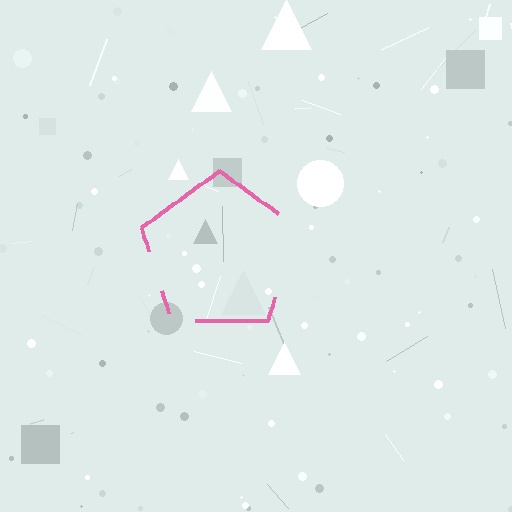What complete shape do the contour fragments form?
The contour fragments form a pentagon.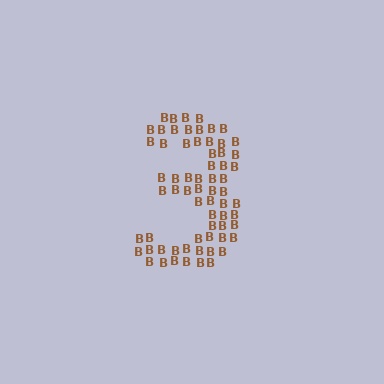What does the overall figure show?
The overall figure shows the digit 3.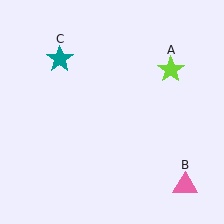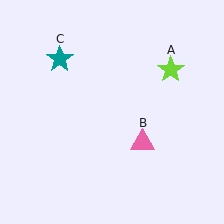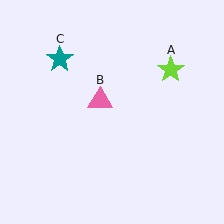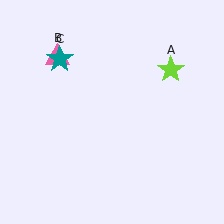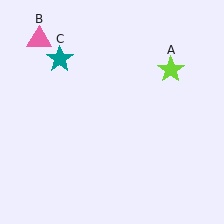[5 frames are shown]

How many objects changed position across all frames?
1 object changed position: pink triangle (object B).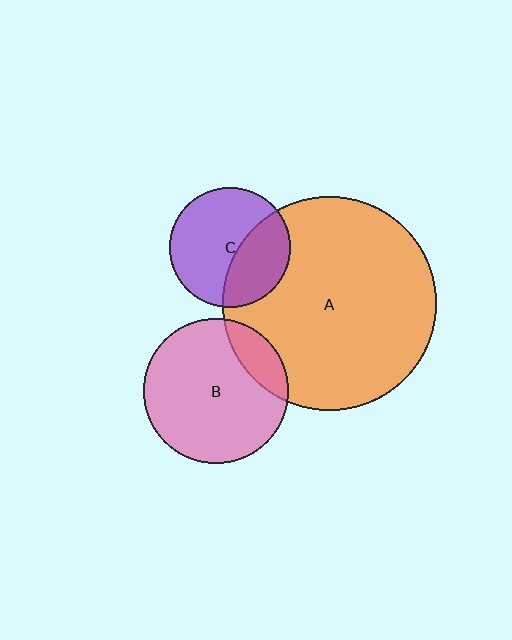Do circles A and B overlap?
Yes.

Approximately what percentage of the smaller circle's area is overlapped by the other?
Approximately 15%.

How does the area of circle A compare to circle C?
Approximately 3.2 times.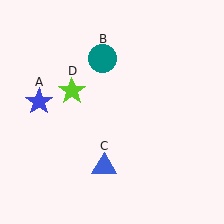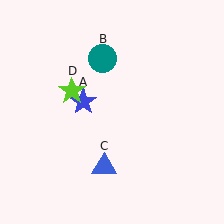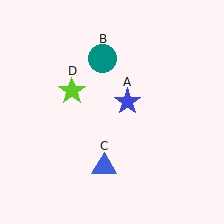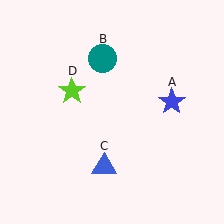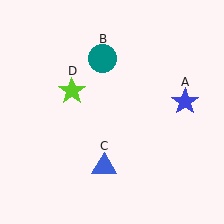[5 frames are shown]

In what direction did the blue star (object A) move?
The blue star (object A) moved right.